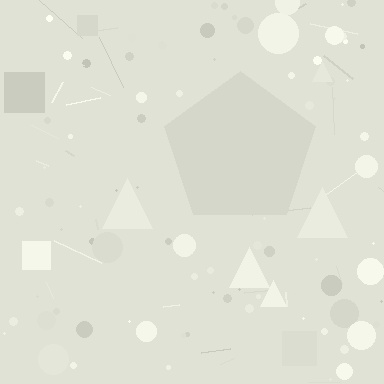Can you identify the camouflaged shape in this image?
The camouflaged shape is a pentagon.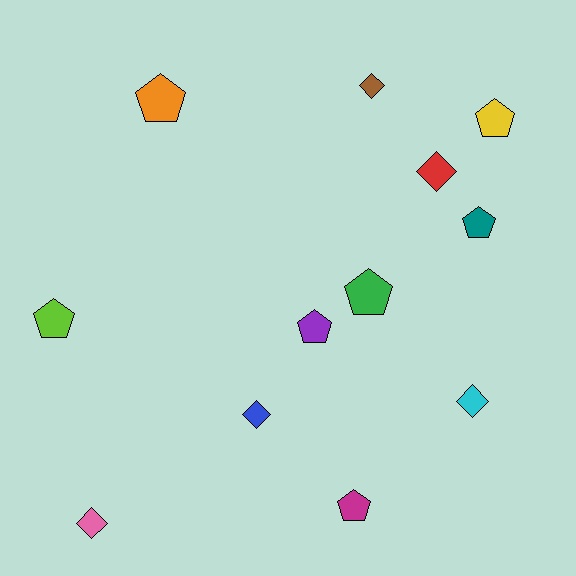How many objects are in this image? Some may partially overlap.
There are 12 objects.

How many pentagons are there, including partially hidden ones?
There are 7 pentagons.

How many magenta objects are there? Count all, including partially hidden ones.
There is 1 magenta object.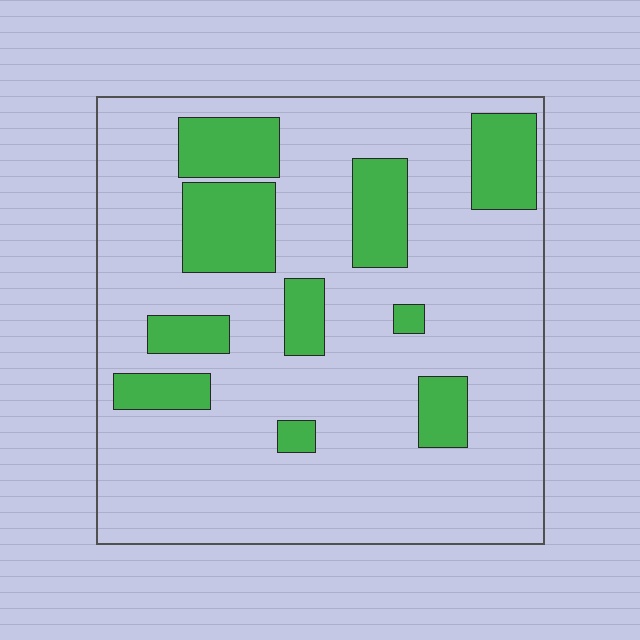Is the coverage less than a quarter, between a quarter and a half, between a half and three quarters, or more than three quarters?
Less than a quarter.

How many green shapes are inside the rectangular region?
10.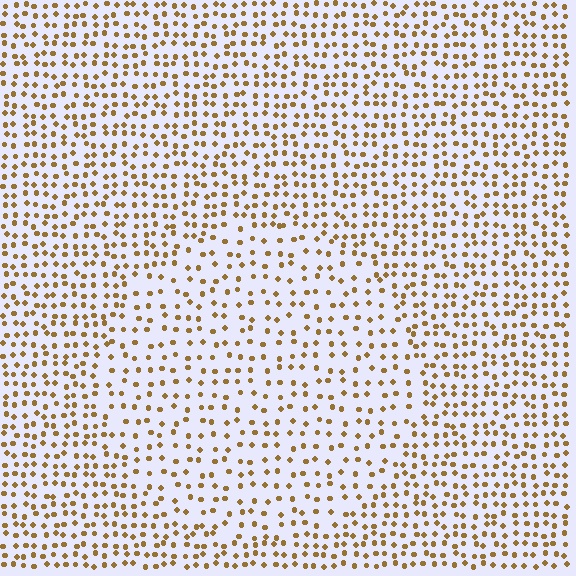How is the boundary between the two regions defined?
The boundary is defined by a change in element density (approximately 1.7x ratio). All elements are the same color, size, and shape.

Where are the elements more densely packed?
The elements are more densely packed outside the circle boundary.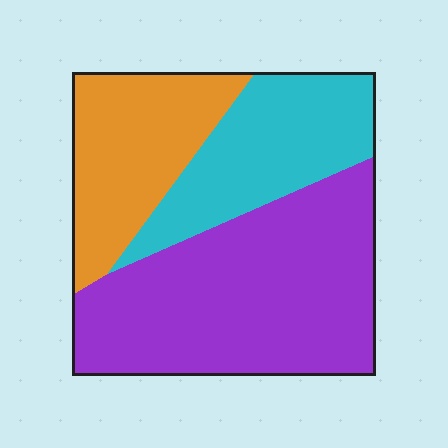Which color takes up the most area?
Purple, at roughly 50%.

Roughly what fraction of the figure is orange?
Orange covers roughly 25% of the figure.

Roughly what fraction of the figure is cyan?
Cyan covers around 25% of the figure.